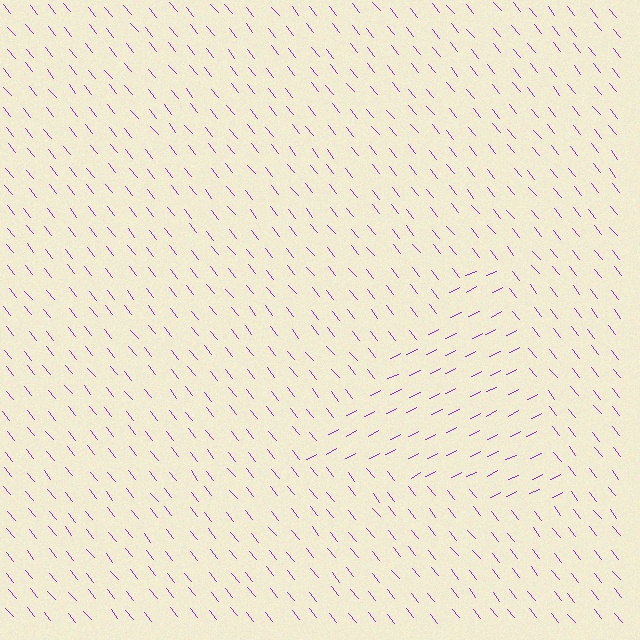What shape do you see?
I see a triangle.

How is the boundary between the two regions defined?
The boundary is defined purely by a change in line orientation (approximately 77 degrees difference). All lines are the same color and thickness.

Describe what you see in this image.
The image is filled with small purple line segments. A triangle region in the image has lines oriented differently from the surrounding lines, creating a visible texture boundary.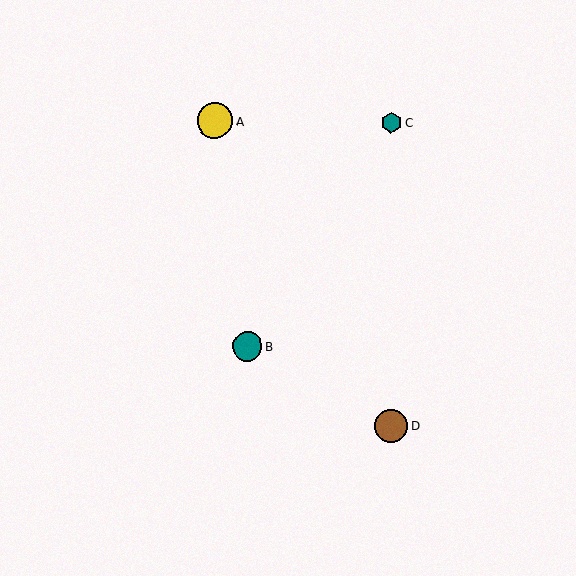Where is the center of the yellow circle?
The center of the yellow circle is at (214, 121).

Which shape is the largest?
The yellow circle (labeled A) is the largest.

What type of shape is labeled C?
Shape C is a teal hexagon.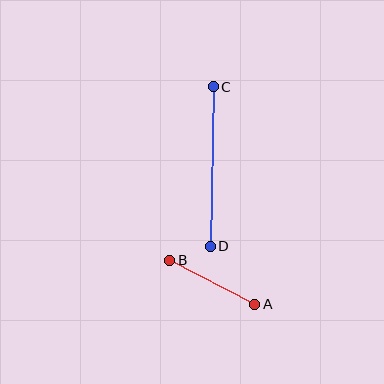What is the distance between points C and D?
The distance is approximately 159 pixels.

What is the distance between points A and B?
The distance is approximately 96 pixels.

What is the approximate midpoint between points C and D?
The midpoint is at approximately (212, 166) pixels.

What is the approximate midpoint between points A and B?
The midpoint is at approximately (212, 282) pixels.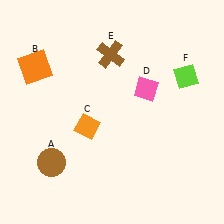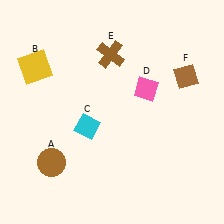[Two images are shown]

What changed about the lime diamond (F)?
In Image 1, F is lime. In Image 2, it changed to brown.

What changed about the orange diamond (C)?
In Image 1, C is orange. In Image 2, it changed to cyan.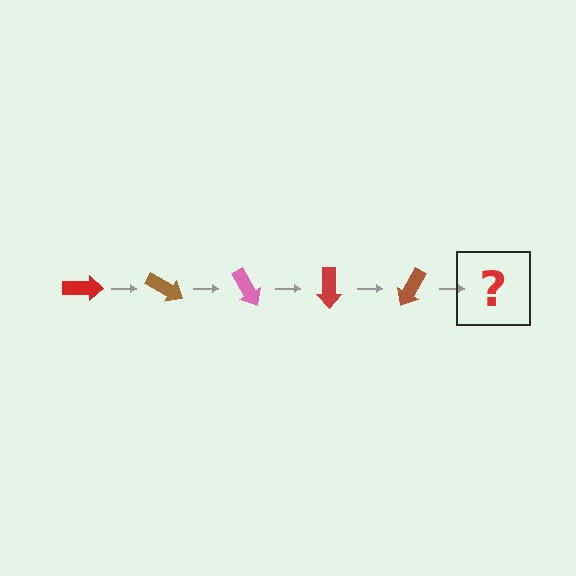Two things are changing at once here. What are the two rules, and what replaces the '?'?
The two rules are that it rotates 30 degrees each step and the color cycles through red, brown, and pink. The '?' should be a pink arrow, rotated 150 degrees from the start.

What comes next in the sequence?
The next element should be a pink arrow, rotated 150 degrees from the start.